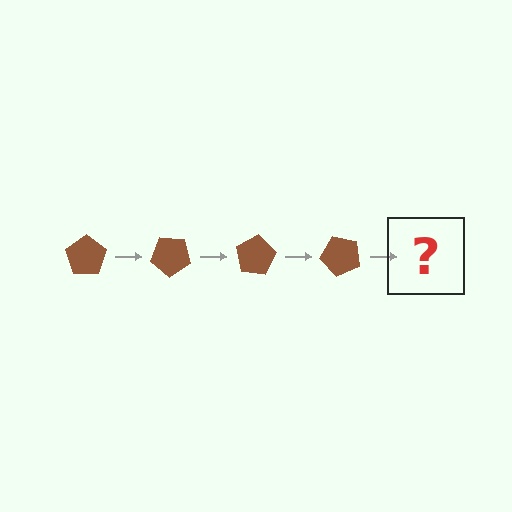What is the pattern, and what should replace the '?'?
The pattern is that the pentagon rotates 40 degrees each step. The '?' should be a brown pentagon rotated 160 degrees.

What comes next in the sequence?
The next element should be a brown pentagon rotated 160 degrees.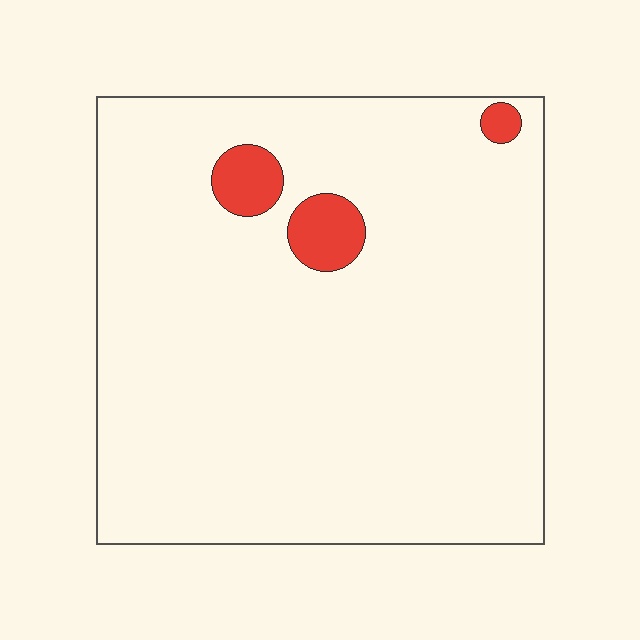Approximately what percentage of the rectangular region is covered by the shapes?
Approximately 5%.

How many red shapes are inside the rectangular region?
3.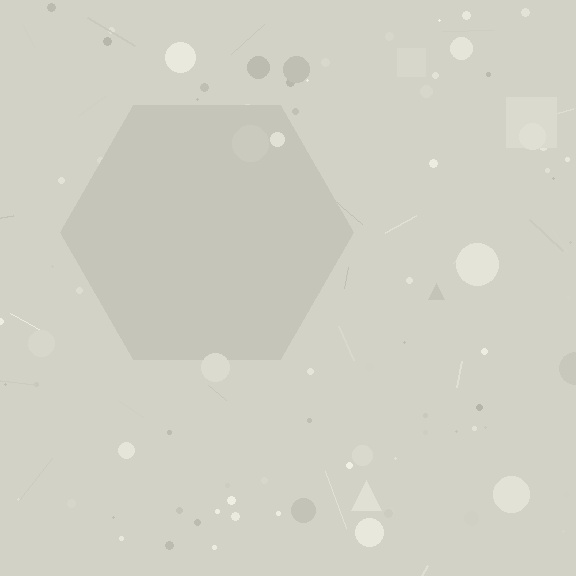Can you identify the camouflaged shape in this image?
The camouflaged shape is a hexagon.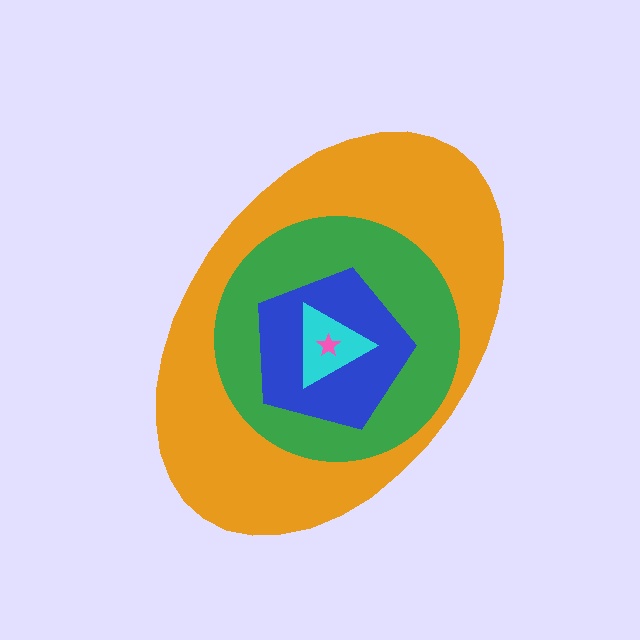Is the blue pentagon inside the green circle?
Yes.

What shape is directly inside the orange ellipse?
The green circle.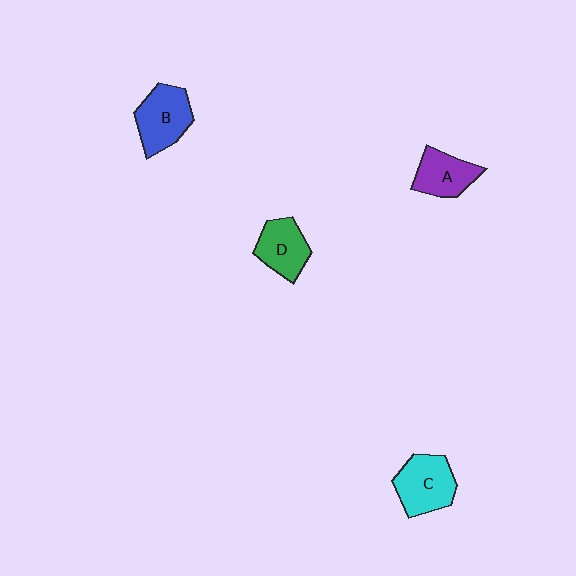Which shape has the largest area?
Shape C (cyan).